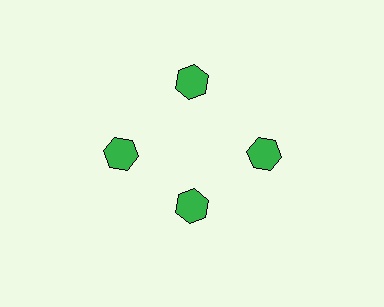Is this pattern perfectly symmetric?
No. The 4 green hexagons are arranged in a ring, but one element near the 6 o'clock position is pulled inward toward the center, breaking the 4-fold rotational symmetry.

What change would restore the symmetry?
The symmetry would be restored by moving it outward, back onto the ring so that all 4 hexagons sit at equal angles and equal distance from the center.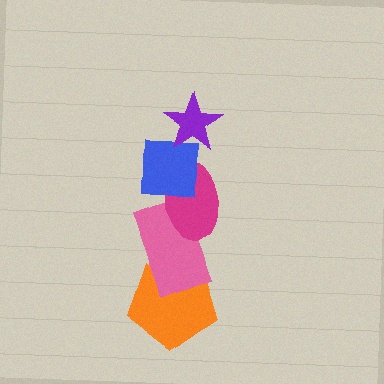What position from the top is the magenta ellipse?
The magenta ellipse is 3rd from the top.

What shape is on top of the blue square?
The purple star is on top of the blue square.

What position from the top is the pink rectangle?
The pink rectangle is 4th from the top.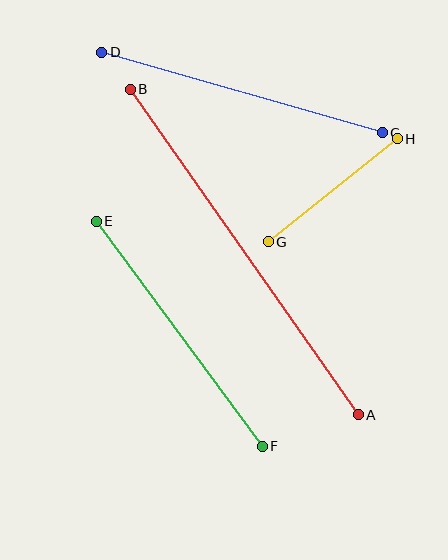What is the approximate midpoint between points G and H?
The midpoint is at approximately (333, 190) pixels.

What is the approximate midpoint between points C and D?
The midpoint is at approximately (242, 93) pixels.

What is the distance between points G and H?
The distance is approximately 165 pixels.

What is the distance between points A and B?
The distance is approximately 397 pixels.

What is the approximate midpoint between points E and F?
The midpoint is at approximately (179, 334) pixels.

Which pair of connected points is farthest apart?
Points A and B are farthest apart.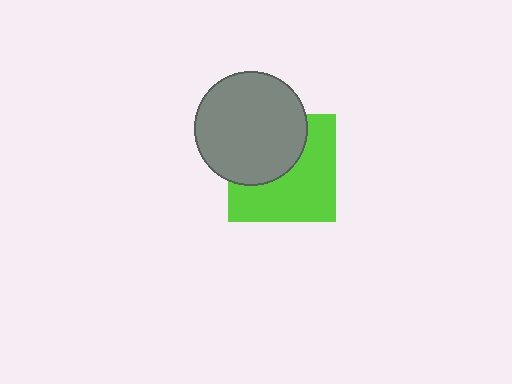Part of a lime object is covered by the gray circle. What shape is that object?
It is a square.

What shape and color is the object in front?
The object in front is a gray circle.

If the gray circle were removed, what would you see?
You would see the complete lime square.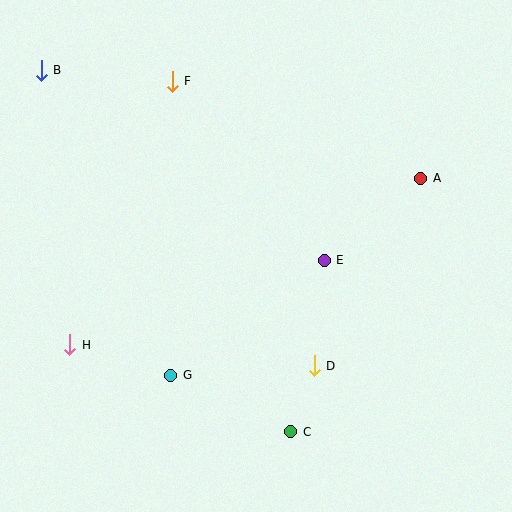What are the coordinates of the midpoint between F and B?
The midpoint between F and B is at (107, 76).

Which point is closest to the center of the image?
Point E at (324, 260) is closest to the center.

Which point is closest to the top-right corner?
Point A is closest to the top-right corner.